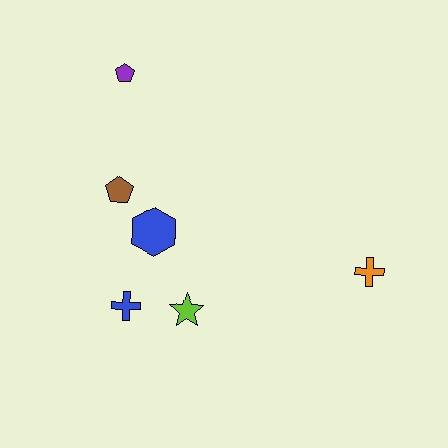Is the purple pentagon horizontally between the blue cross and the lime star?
No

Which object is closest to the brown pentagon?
The blue hexagon is closest to the brown pentagon.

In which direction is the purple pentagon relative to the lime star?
The purple pentagon is above the lime star.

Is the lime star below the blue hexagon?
Yes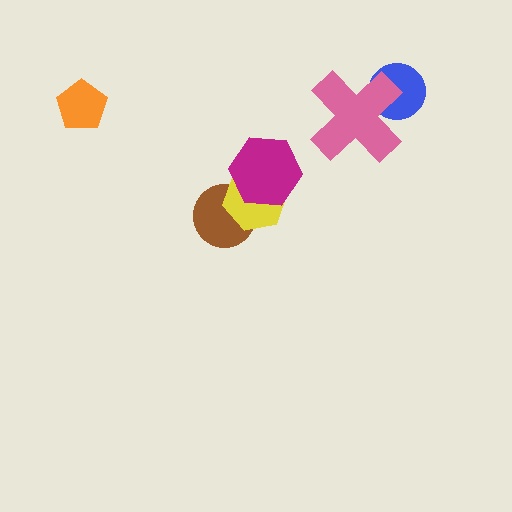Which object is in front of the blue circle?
The pink cross is in front of the blue circle.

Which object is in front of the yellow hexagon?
The magenta hexagon is in front of the yellow hexagon.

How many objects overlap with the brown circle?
2 objects overlap with the brown circle.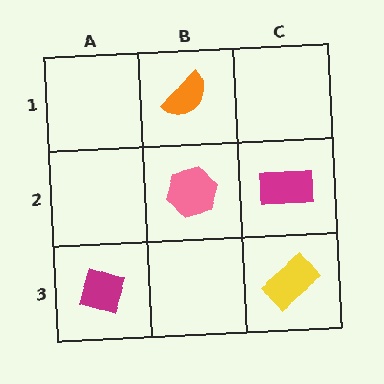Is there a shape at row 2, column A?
No, that cell is empty.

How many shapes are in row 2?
2 shapes.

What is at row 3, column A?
A magenta diamond.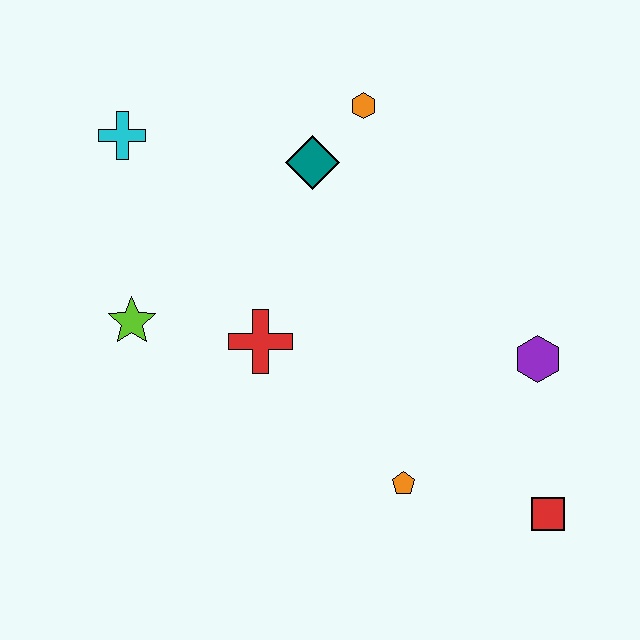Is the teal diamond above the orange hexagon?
No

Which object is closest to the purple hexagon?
The red square is closest to the purple hexagon.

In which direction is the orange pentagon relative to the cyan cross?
The orange pentagon is below the cyan cross.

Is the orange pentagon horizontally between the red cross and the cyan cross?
No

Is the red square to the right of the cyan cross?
Yes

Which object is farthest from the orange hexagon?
The red square is farthest from the orange hexagon.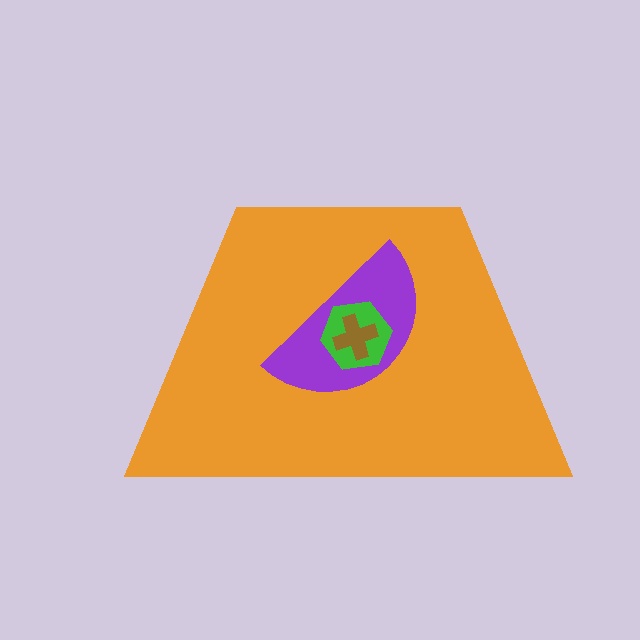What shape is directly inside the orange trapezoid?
The purple semicircle.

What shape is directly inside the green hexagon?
The brown cross.